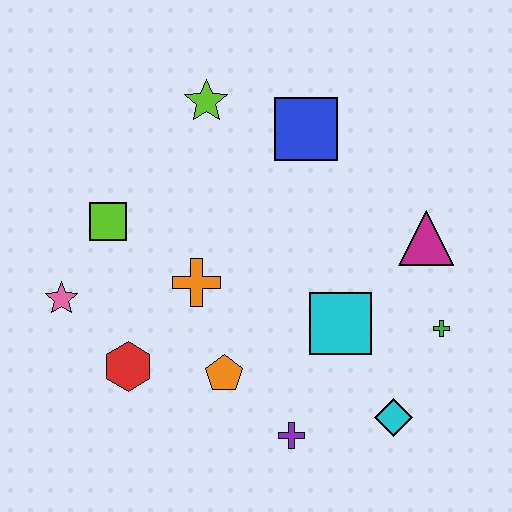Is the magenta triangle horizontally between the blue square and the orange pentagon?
No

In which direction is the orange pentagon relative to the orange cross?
The orange pentagon is below the orange cross.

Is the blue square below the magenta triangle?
No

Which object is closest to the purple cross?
The orange pentagon is closest to the purple cross.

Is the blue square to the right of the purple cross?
Yes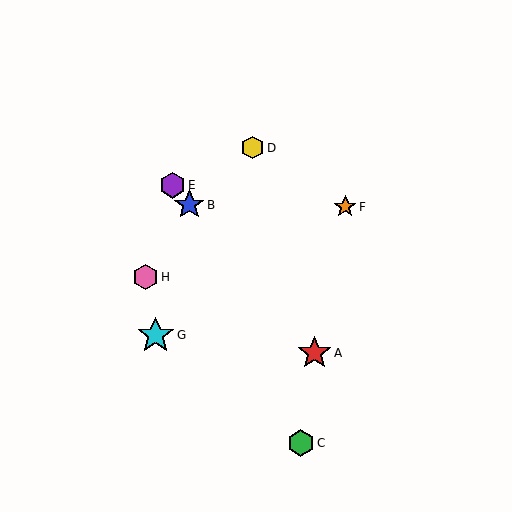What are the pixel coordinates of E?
Object E is at (173, 185).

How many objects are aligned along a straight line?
3 objects (A, B, E) are aligned along a straight line.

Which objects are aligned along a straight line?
Objects A, B, E are aligned along a straight line.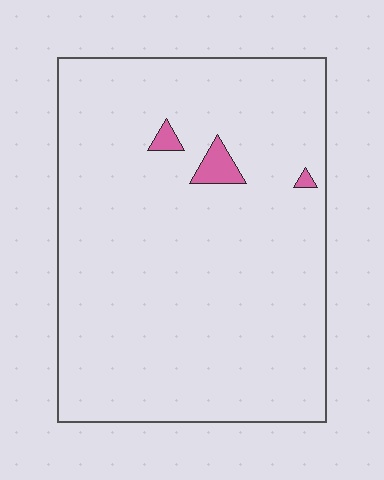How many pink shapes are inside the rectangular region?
3.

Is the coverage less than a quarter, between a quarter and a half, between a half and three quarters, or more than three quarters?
Less than a quarter.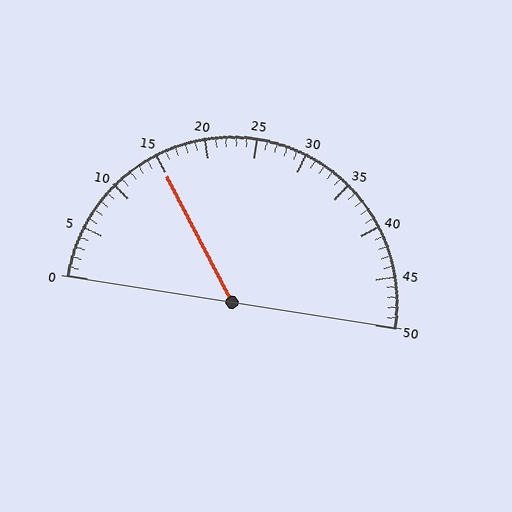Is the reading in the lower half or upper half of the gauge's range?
The reading is in the lower half of the range (0 to 50).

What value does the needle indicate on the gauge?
The needle indicates approximately 15.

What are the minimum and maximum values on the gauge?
The gauge ranges from 0 to 50.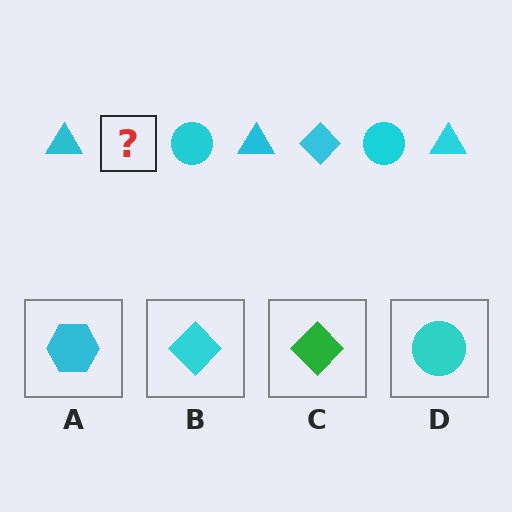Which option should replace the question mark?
Option B.